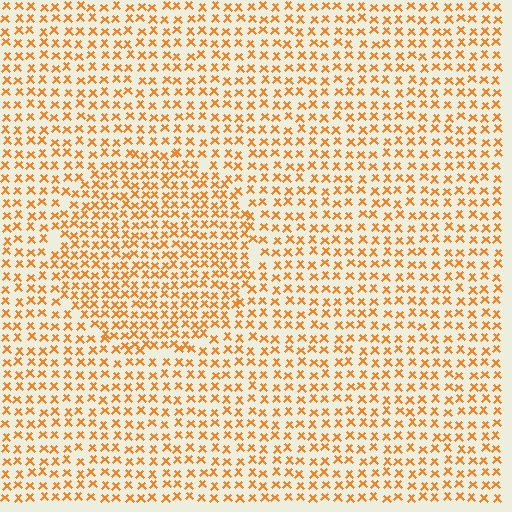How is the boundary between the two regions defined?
The boundary is defined by a change in element density (approximately 1.5x ratio). All elements are the same color, size, and shape.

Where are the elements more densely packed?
The elements are more densely packed inside the circle boundary.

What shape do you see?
I see a circle.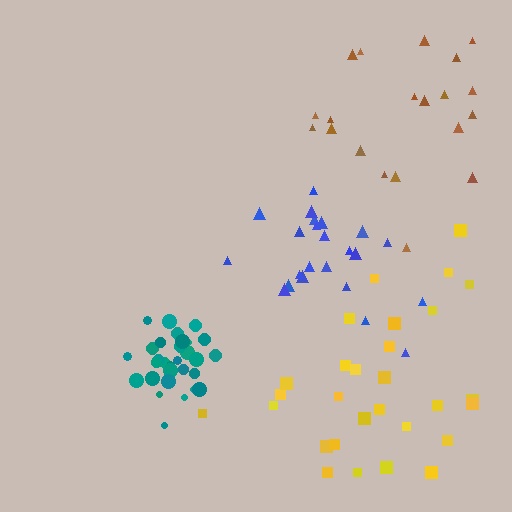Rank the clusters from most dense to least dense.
teal, blue, yellow, brown.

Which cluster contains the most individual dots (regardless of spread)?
Teal (31).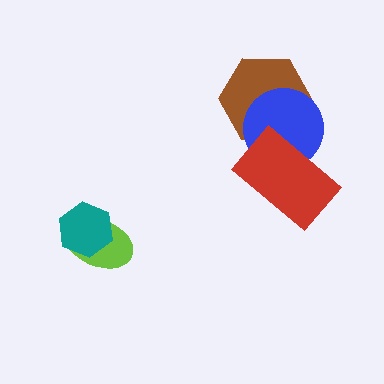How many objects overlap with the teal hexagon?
1 object overlaps with the teal hexagon.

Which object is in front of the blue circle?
The red rectangle is in front of the blue circle.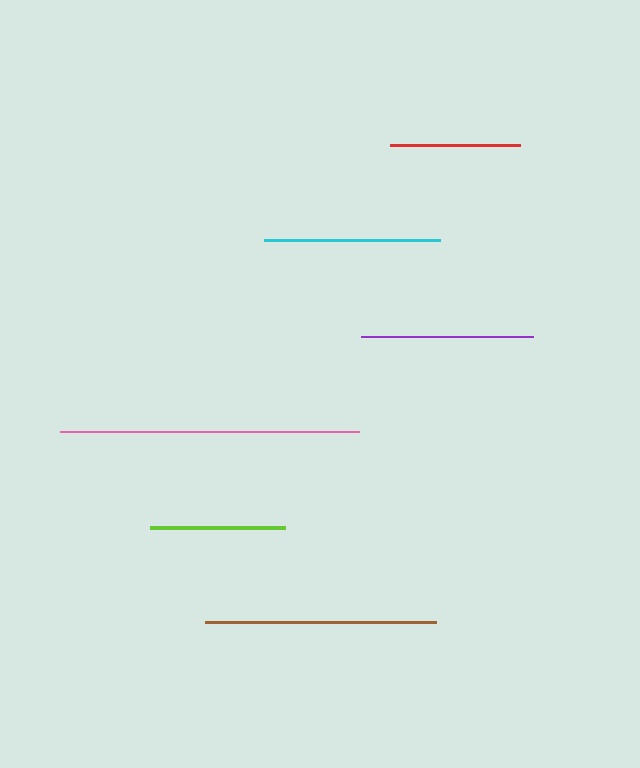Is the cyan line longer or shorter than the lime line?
The cyan line is longer than the lime line.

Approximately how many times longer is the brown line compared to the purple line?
The brown line is approximately 1.3 times the length of the purple line.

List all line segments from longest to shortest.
From longest to shortest: pink, brown, cyan, purple, lime, red.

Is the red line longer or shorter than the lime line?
The lime line is longer than the red line.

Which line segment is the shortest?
The red line is the shortest at approximately 130 pixels.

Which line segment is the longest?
The pink line is the longest at approximately 299 pixels.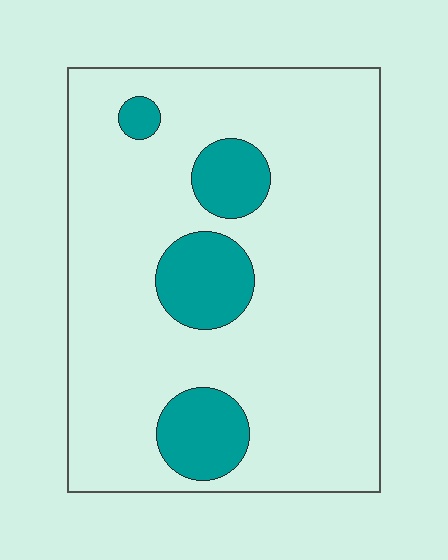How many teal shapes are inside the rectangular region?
4.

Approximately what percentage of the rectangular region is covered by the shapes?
Approximately 15%.